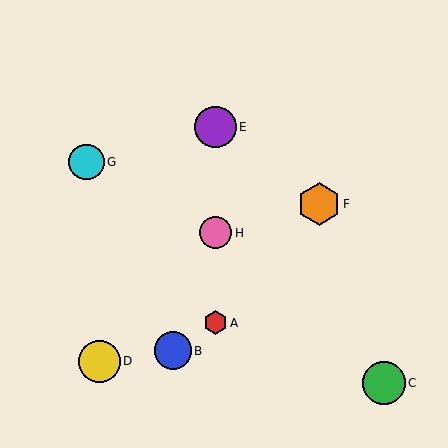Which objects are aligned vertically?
Objects A, E, H are aligned vertically.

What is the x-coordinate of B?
Object B is at x≈173.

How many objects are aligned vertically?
3 objects (A, E, H) are aligned vertically.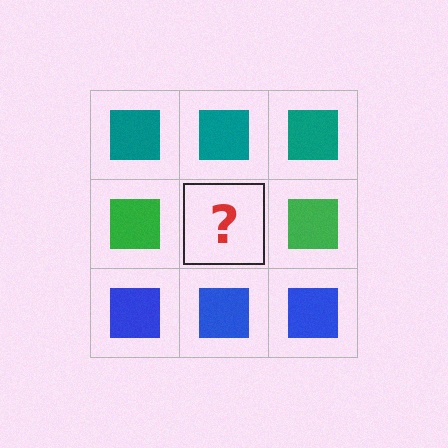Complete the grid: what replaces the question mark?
The question mark should be replaced with a green square.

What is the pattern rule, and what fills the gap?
The rule is that each row has a consistent color. The gap should be filled with a green square.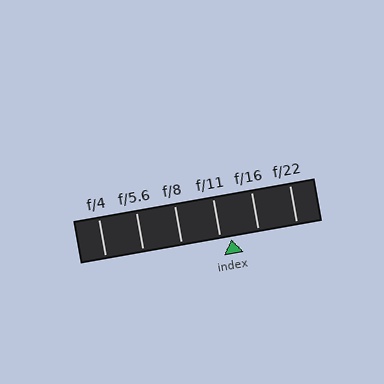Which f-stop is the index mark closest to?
The index mark is closest to f/11.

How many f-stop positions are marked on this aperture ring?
There are 6 f-stop positions marked.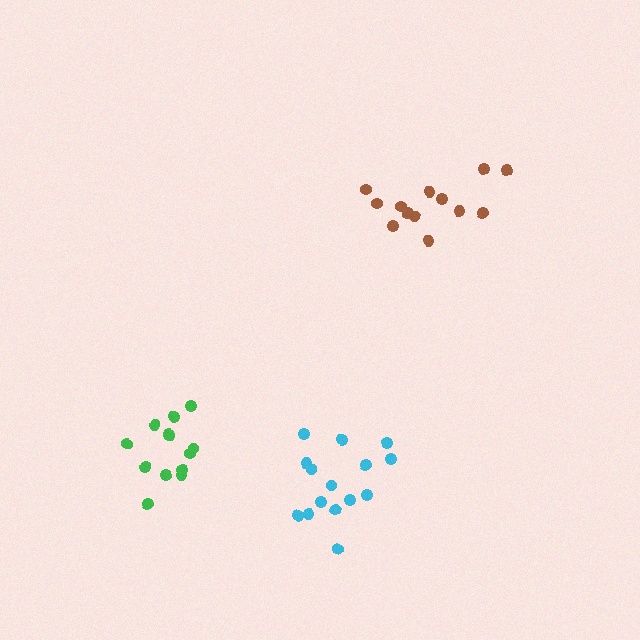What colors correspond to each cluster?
The clusters are colored: cyan, brown, green.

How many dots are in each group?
Group 1: 15 dots, Group 2: 13 dots, Group 3: 13 dots (41 total).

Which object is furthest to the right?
The brown cluster is rightmost.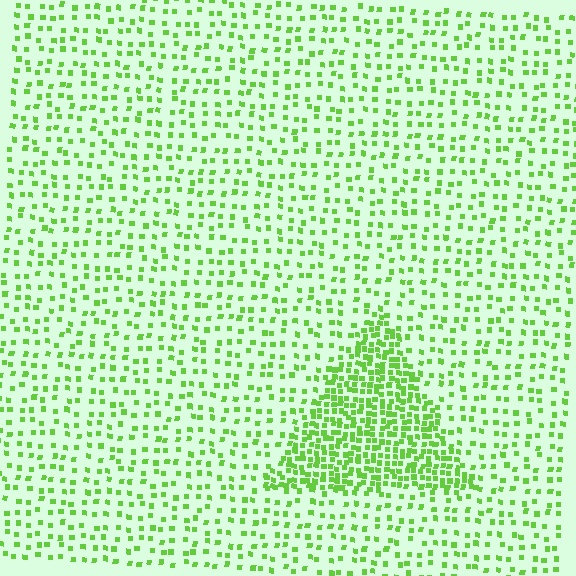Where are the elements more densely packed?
The elements are more densely packed inside the triangle boundary.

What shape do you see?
I see a triangle.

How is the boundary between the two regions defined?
The boundary is defined by a change in element density (approximately 2.6x ratio). All elements are the same color, size, and shape.